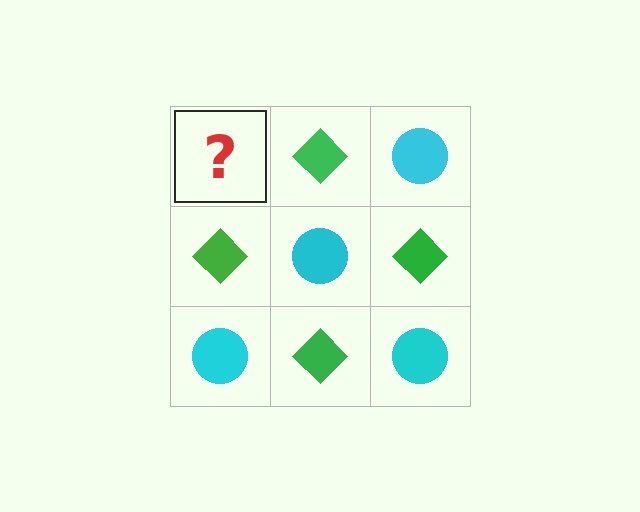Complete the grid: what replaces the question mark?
The question mark should be replaced with a cyan circle.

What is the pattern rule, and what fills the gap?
The rule is that it alternates cyan circle and green diamond in a checkerboard pattern. The gap should be filled with a cyan circle.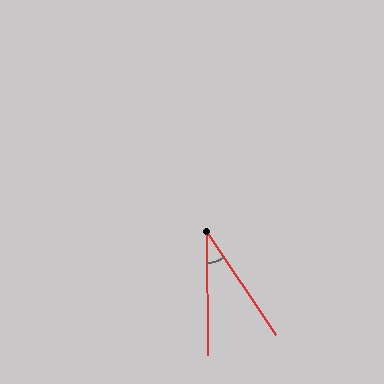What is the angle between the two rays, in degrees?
Approximately 34 degrees.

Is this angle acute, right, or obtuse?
It is acute.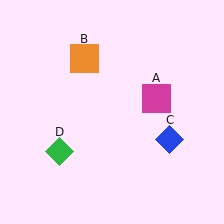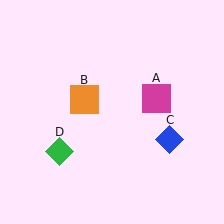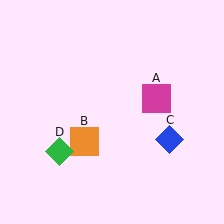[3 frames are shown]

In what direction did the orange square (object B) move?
The orange square (object B) moved down.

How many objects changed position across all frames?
1 object changed position: orange square (object B).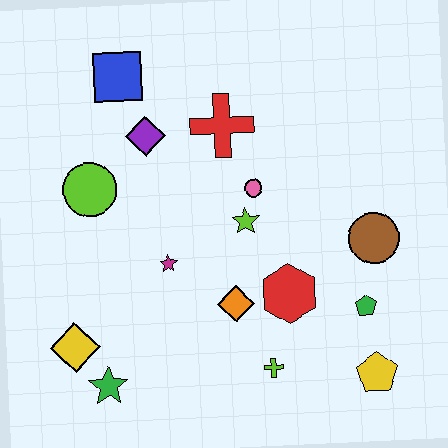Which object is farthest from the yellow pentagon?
The blue square is farthest from the yellow pentagon.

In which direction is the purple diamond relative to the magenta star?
The purple diamond is above the magenta star.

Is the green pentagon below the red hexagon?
Yes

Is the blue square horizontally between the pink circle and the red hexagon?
No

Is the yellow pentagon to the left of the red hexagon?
No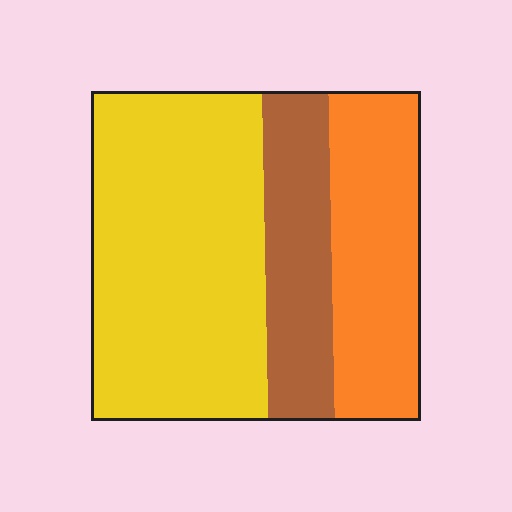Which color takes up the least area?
Brown, at roughly 20%.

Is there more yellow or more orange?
Yellow.